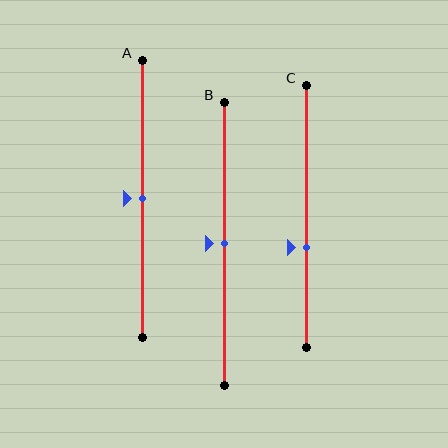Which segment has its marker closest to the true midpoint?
Segment A has its marker closest to the true midpoint.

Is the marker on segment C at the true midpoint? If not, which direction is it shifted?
No, the marker on segment C is shifted downward by about 12% of the segment length.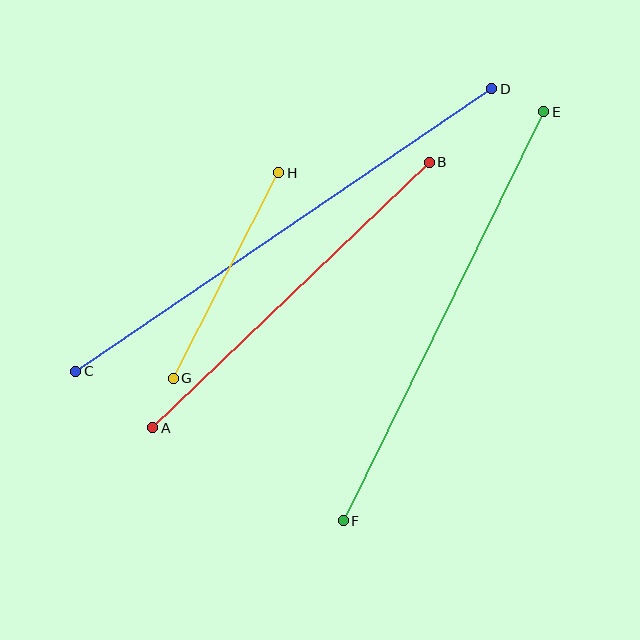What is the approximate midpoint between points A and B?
The midpoint is at approximately (291, 295) pixels.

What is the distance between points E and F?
The distance is approximately 455 pixels.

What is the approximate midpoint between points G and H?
The midpoint is at approximately (226, 275) pixels.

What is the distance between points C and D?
The distance is approximately 503 pixels.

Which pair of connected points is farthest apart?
Points C and D are farthest apart.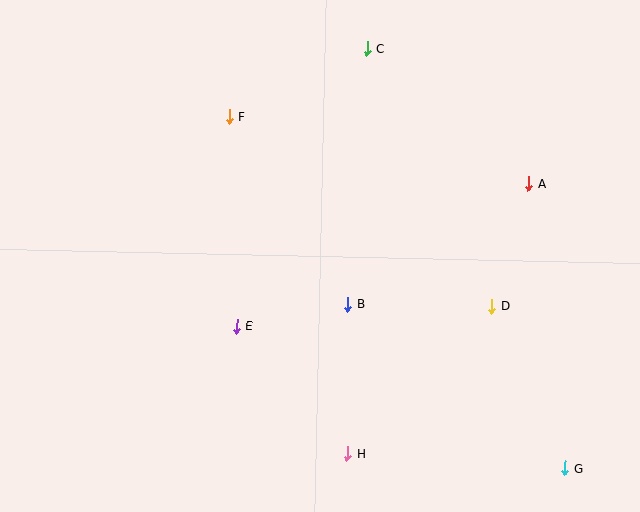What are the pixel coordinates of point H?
Point H is at (347, 453).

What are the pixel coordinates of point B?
Point B is at (347, 304).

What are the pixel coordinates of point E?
Point E is at (237, 326).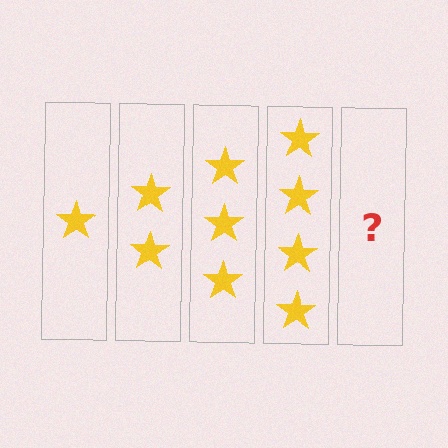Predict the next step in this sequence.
The next step is 5 stars.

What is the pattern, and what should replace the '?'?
The pattern is that each step adds one more star. The '?' should be 5 stars.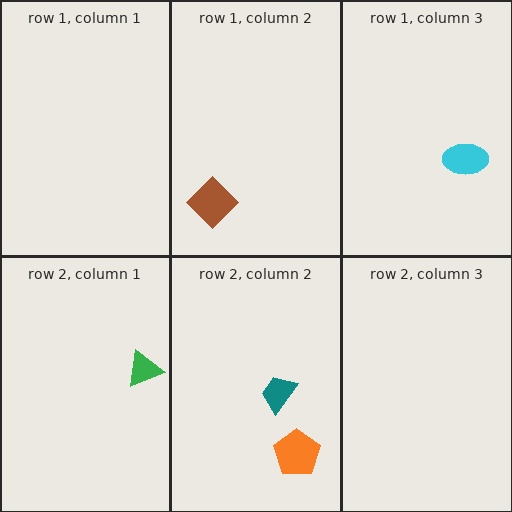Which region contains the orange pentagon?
The row 2, column 2 region.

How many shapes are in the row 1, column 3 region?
1.